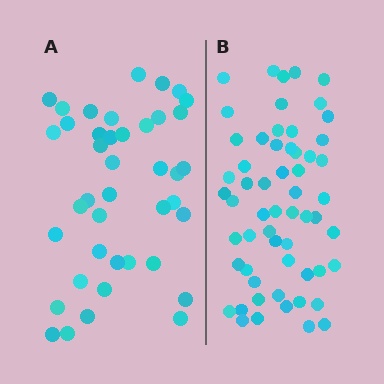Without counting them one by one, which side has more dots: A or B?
Region B (the right region) has more dots.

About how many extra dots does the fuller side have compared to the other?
Region B has approximately 15 more dots than region A.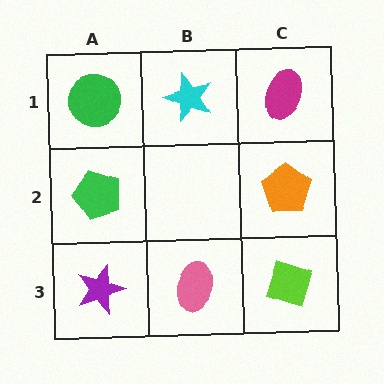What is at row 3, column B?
A pink ellipse.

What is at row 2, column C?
An orange pentagon.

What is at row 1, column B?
A cyan star.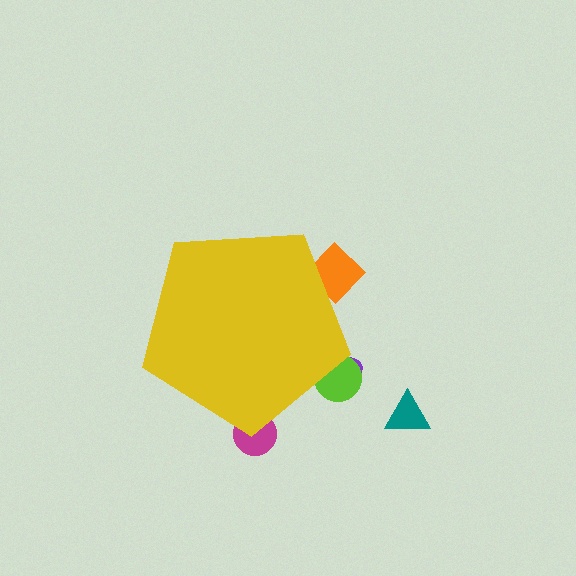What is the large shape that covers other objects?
A yellow pentagon.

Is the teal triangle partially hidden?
No, the teal triangle is fully visible.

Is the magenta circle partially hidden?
Yes, the magenta circle is partially hidden behind the yellow pentagon.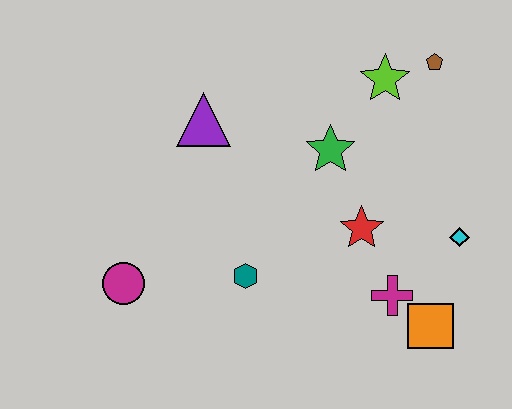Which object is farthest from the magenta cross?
The magenta circle is farthest from the magenta cross.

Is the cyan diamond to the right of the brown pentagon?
Yes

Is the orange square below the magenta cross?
Yes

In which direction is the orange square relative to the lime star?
The orange square is below the lime star.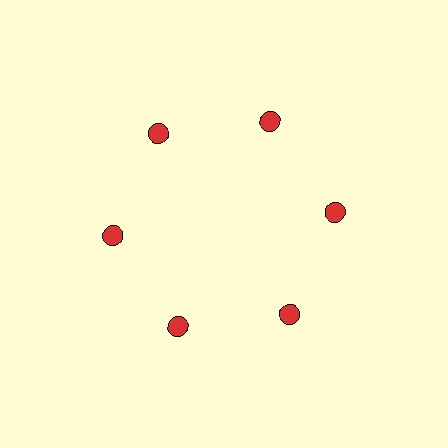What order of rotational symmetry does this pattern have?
This pattern has 6-fold rotational symmetry.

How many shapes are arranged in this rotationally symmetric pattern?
There are 6 shapes, arranged in 6 groups of 1.